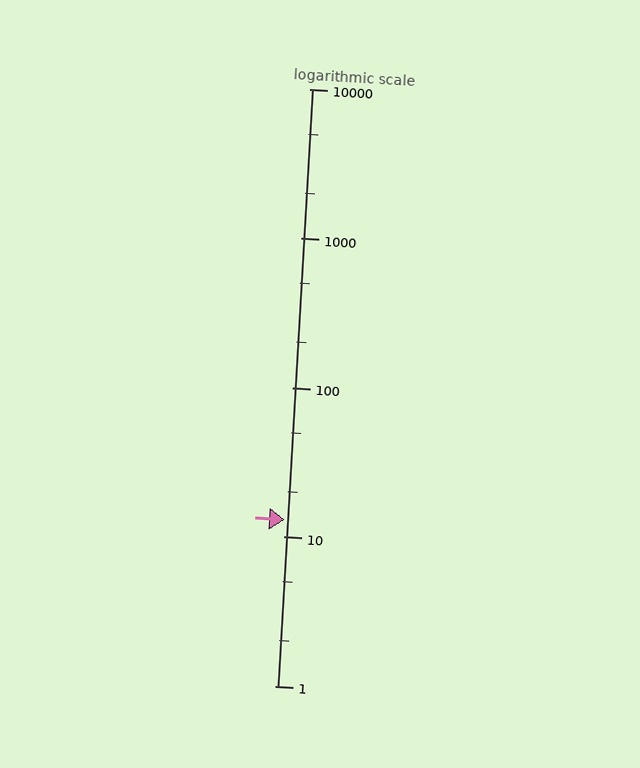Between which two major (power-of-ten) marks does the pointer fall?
The pointer is between 10 and 100.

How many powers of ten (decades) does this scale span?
The scale spans 4 decades, from 1 to 10000.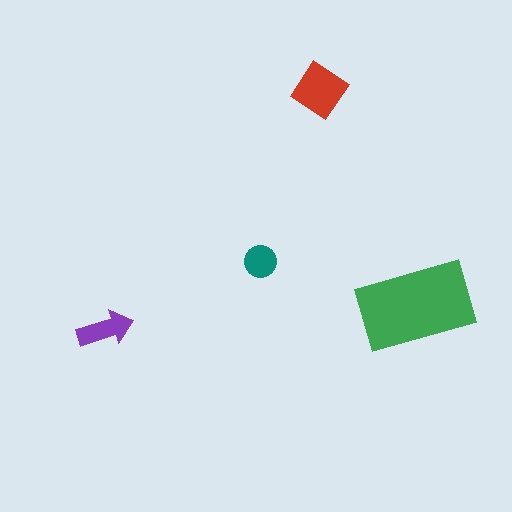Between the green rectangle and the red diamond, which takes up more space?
The green rectangle.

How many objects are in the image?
There are 4 objects in the image.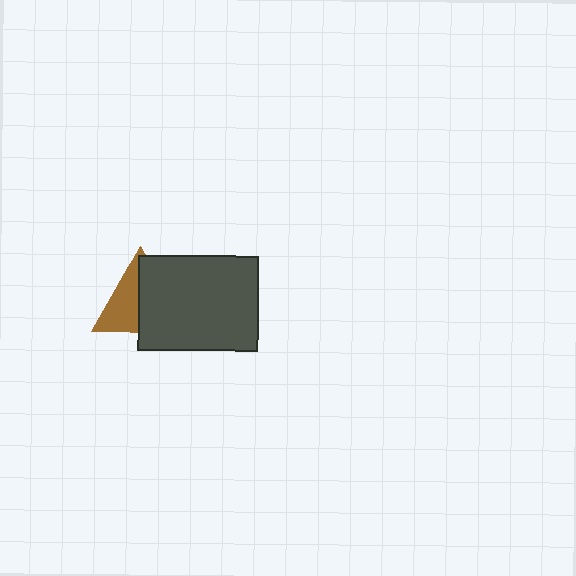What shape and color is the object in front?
The object in front is a dark gray rectangle.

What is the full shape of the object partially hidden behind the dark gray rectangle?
The partially hidden object is a brown triangle.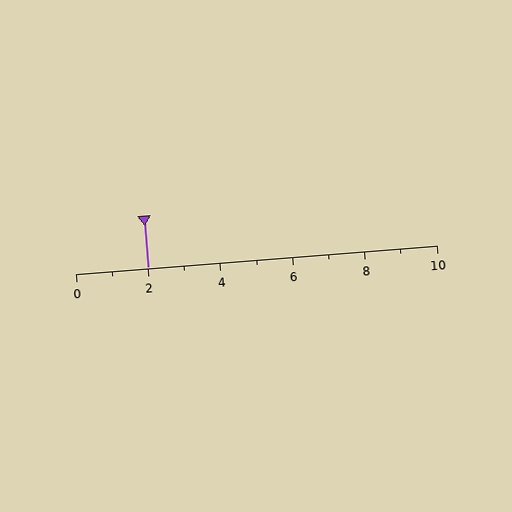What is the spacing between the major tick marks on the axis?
The major ticks are spaced 2 apart.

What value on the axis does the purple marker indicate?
The marker indicates approximately 2.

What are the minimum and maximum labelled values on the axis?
The axis runs from 0 to 10.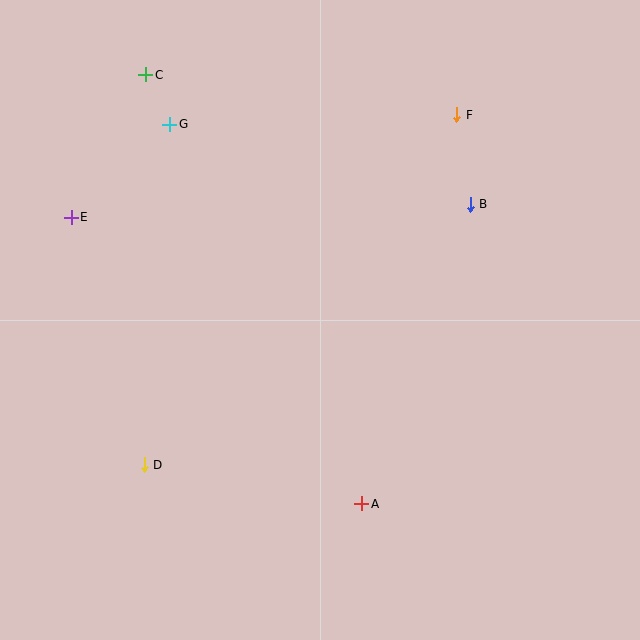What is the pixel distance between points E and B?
The distance between E and B is 399 pixels.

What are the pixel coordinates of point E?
Point E is at (71, 217).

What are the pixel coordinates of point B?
Point B is at (470, 204).